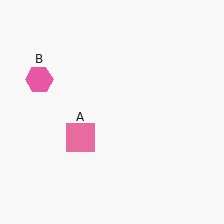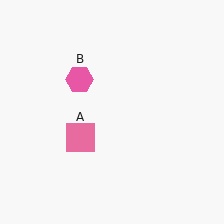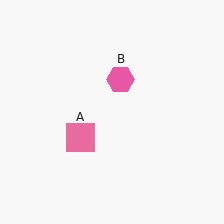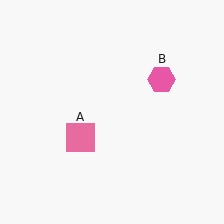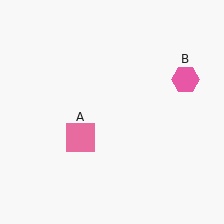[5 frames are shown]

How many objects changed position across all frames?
1 object changed position: pink hexagon (object B).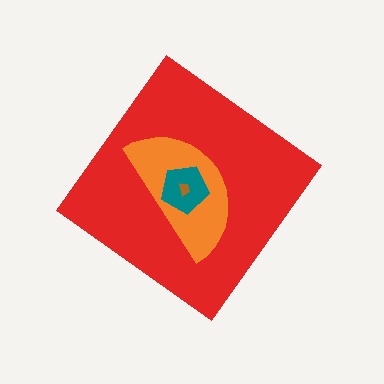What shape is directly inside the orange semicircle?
The teal pentagon.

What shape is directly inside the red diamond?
The orange semicircle.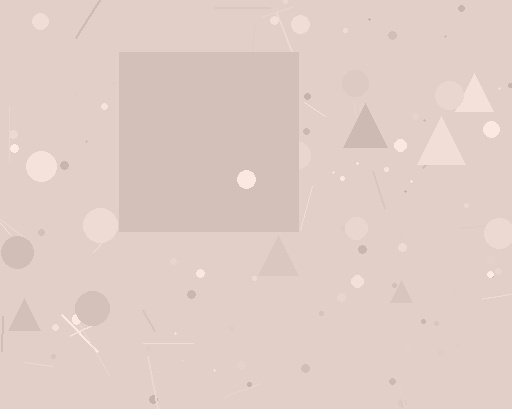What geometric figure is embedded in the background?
A square is embedded in the background.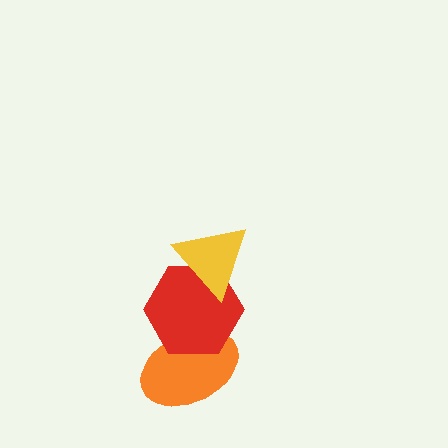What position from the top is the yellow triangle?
The yellow triangle is 1st from the top.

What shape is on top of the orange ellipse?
The red hexagon is on top of the orange ellipse.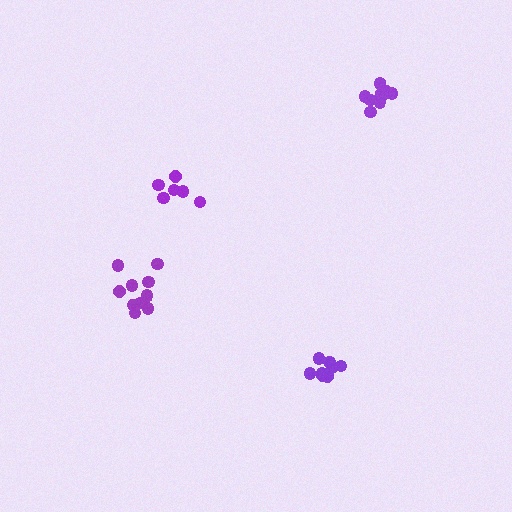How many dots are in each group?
Group 1: 8 dots, Group 2: 10 dots, Group 3: 9 dots, Group 4: 6 dots (33 total).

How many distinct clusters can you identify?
There are 4 distinct clusters.